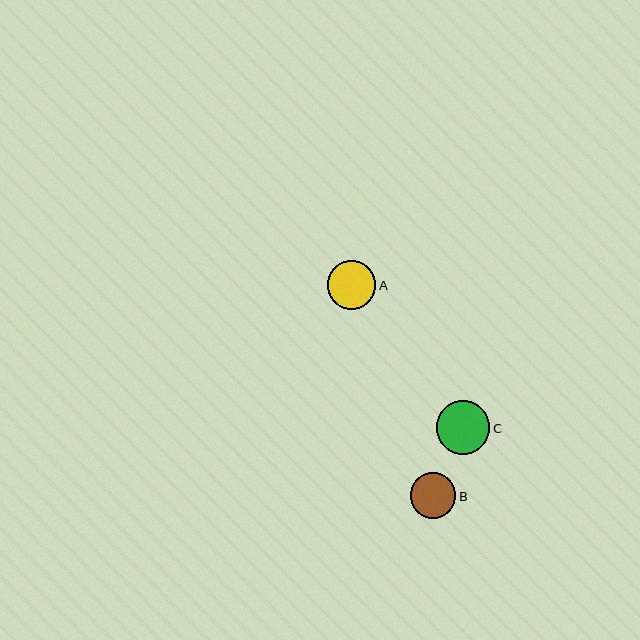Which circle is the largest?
Circle C is the largest with a size of approximately 54 pixels.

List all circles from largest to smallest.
From largest to smallest: C, A, B.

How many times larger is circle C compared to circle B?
Circle C is approximately 1.2 times the size of circle B.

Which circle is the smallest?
Circle B is the smallest with a size of approximately 45 pixels.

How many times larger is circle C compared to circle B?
Circle C is approximately 1.2 times the size of circle B.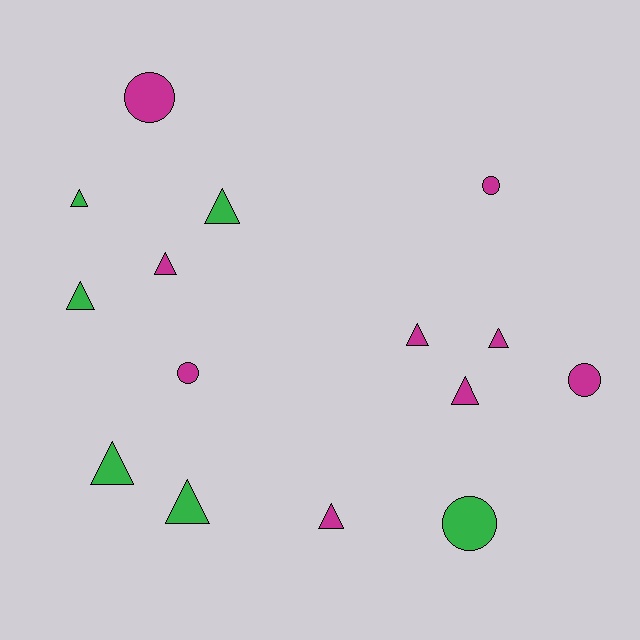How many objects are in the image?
There are 15 objects.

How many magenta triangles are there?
There are 5 magenta triangles.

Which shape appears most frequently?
Triangle, with 10 objects.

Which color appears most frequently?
Magenta, with 9 objects.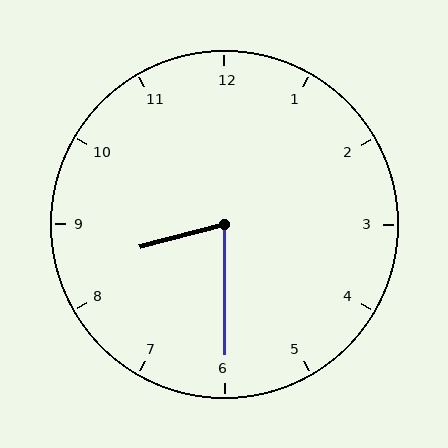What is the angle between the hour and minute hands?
Approximately 75 degrees.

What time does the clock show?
8:30.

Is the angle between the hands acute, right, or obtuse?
It is acute.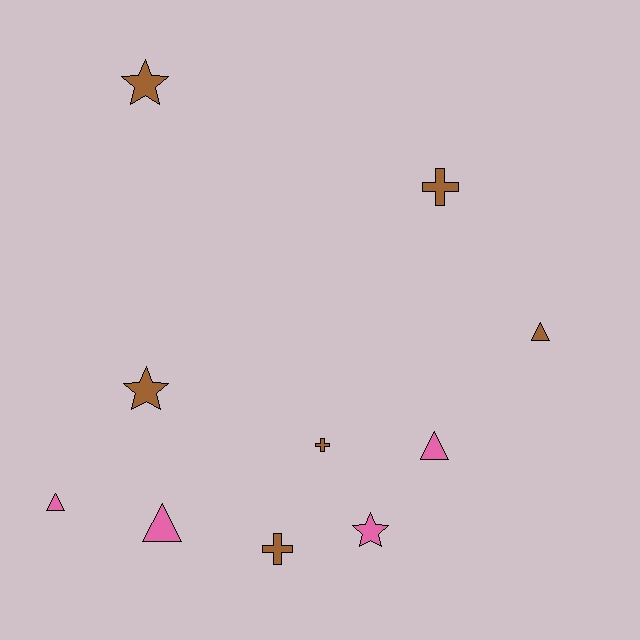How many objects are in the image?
There are 10 objects.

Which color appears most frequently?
Brown, with 6 objects.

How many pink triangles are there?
There are 3 pink triangles.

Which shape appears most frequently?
Triangle, with 4 objects.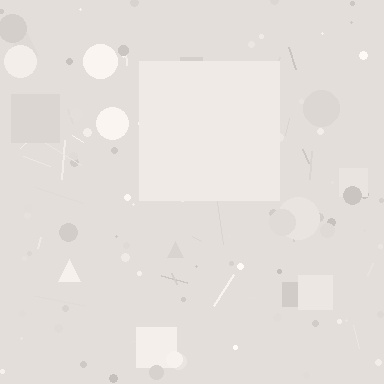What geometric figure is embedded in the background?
A square is embedded in the background.